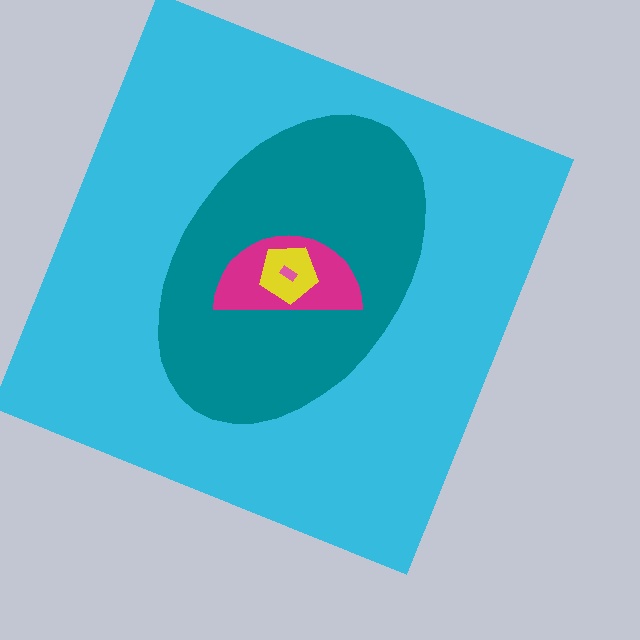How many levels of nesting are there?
5.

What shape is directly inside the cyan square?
The teal ellipse.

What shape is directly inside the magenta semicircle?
The yellow pentagon.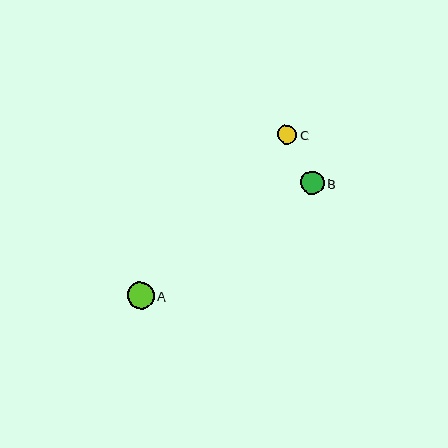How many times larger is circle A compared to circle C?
Circle A is approximately 1.4 times the size of circle C.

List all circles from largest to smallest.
From largest to smallest: A, B, C.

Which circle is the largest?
Circle A is the largest with a size of approximately 27 pixels.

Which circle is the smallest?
Circle C is the smallest with a size of approximately 19 pixels.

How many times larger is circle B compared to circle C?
Circle B is approximately 1.2 times the size of circle C.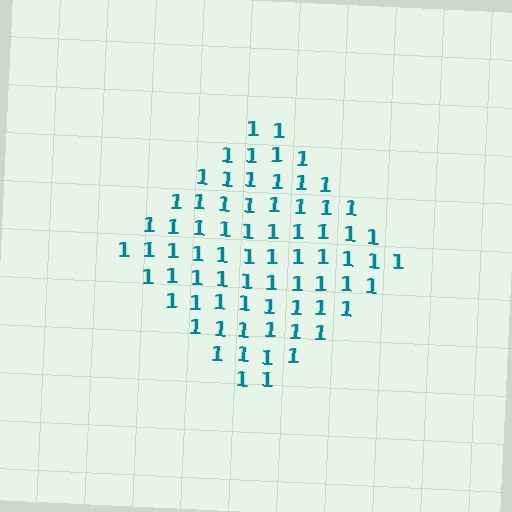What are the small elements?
The small elements are digit 1's.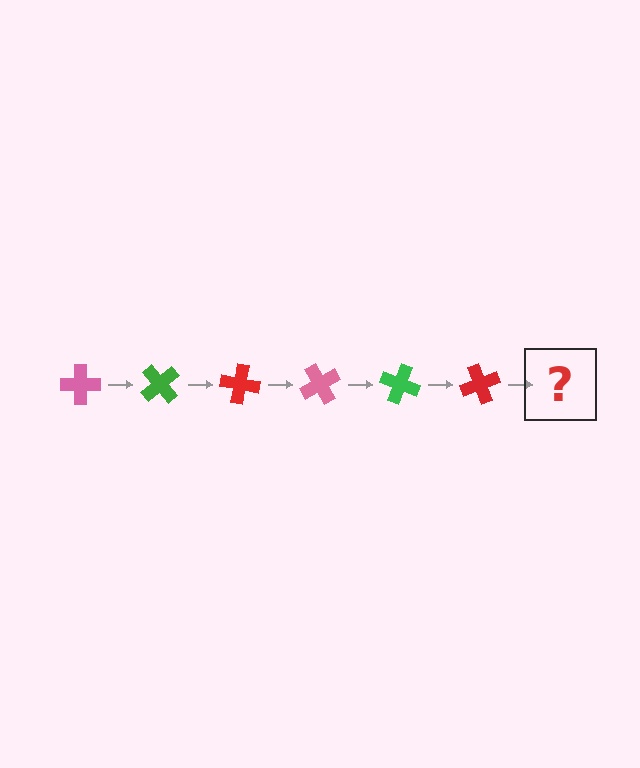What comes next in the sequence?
The next element should be a pink cross, rotated 300 degrees from the start.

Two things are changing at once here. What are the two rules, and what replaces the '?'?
The two rules are that it rotates 50 degrees each step and the color cycles through pink, green, and red. The '?' should be a pink cross, rotated 300 degrees from the start.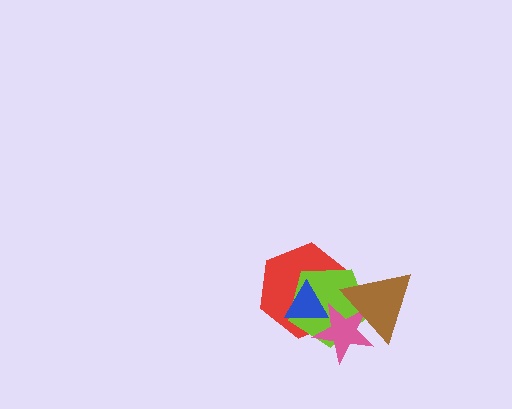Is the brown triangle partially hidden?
No, no other shape covers it.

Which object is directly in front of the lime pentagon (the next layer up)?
The pink star is directly in front of the lime pentagon.